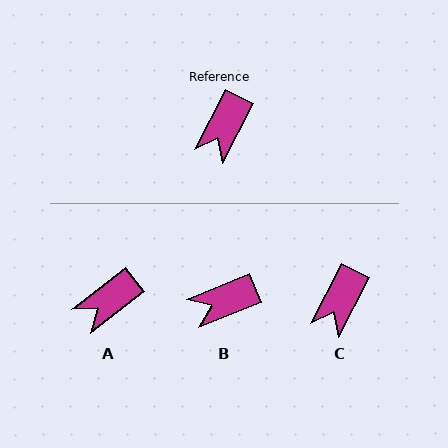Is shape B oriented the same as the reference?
No, it is off by about 41 degrees.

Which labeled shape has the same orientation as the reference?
C.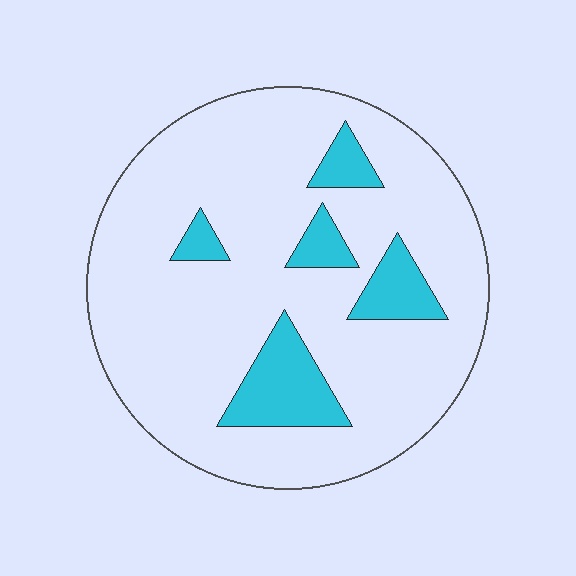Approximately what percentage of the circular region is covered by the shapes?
Approximately 15%.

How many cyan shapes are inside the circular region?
5.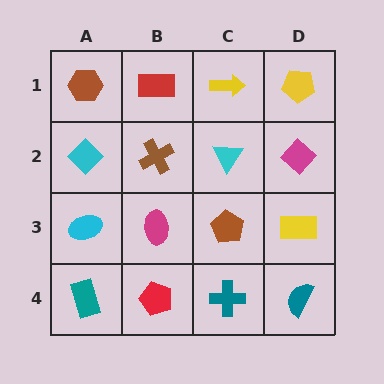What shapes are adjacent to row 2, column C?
A yellow arrow (row 1, column C), a brown pentagon (row 3, column C), a brown cross (row 2, column B), a magenta diamond (row 2, column D).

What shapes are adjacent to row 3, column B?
A brown cross (row 2, column B), a red pentagon (row 4, column B), a cyan ellipse (row 3, column A), a brown pentagon (row 3, column C).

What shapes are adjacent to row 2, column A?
A brown hexagon (row 1, column A), a cyan ellipse (row 3, column A), a brown cross (row 2, column B).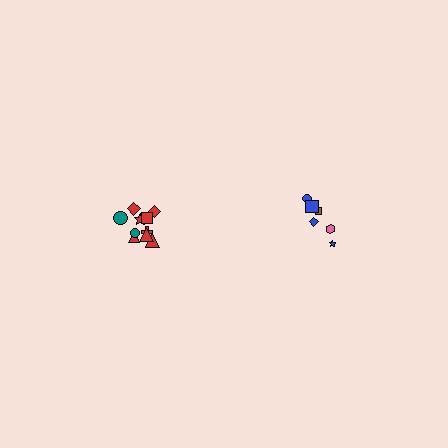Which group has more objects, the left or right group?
The left group.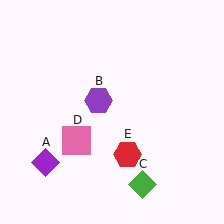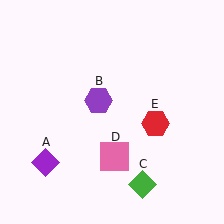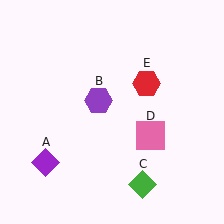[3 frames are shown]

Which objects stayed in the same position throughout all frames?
Purple diamond (object A) and purple hexagon (object B) and green diamond (object C) remained stationary.